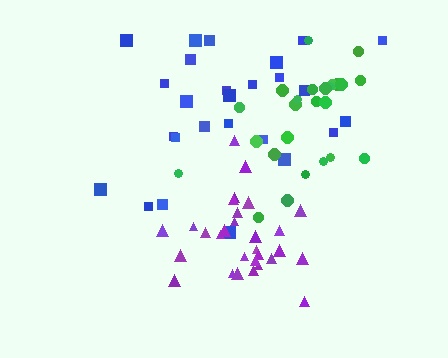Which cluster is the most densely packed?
Purple.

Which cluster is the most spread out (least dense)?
Blue.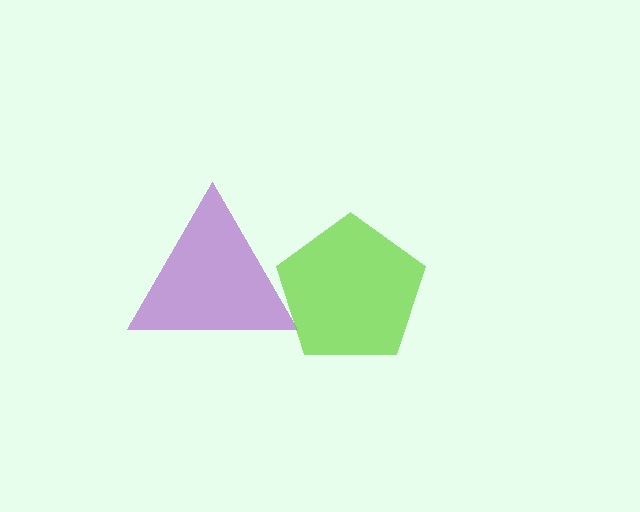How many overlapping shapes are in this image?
There are 2 overlapping shapes in the image.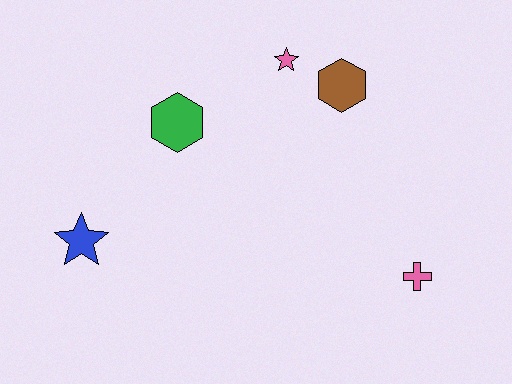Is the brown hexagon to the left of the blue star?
No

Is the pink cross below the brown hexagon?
Yes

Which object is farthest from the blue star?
The pink cross is farthest from the blue star.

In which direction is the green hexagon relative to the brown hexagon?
The green hexagon is to the left of the brown hexagon.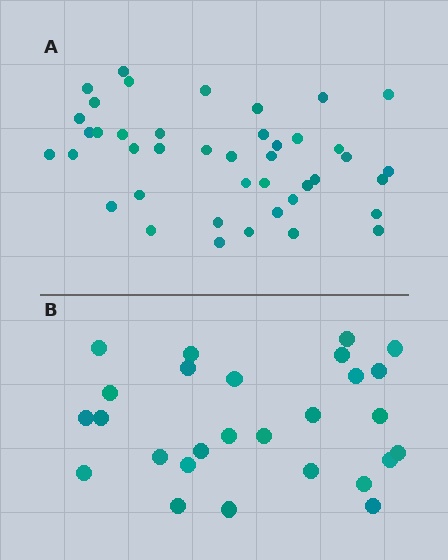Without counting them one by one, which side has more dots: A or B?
Region A (the top region) has more dots.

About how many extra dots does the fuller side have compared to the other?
Region A has approximately 15 more dots than region B.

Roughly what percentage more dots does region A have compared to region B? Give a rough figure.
About 55% more.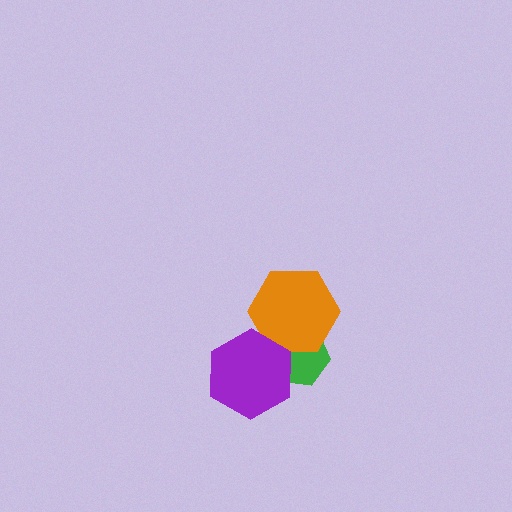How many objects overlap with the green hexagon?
2 objects overlap with the green hexagon.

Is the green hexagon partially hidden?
Yes, it is partially covered by another shape.